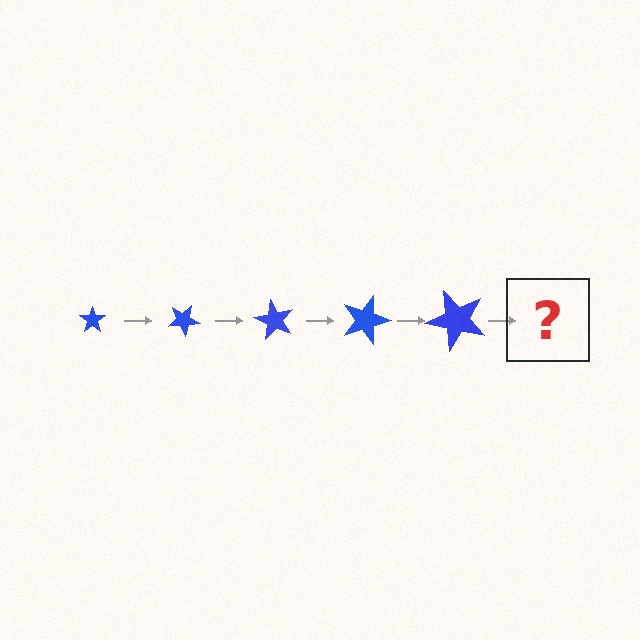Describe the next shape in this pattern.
It should be a star, larger than the previous one and rotated 150 degrees from the start.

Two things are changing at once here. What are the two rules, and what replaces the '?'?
The two rules are that the star grows larger each step and it rotates 30 degrees each step. The '?' should be a star, larger than the previous one and rotated 150 degrees from the start.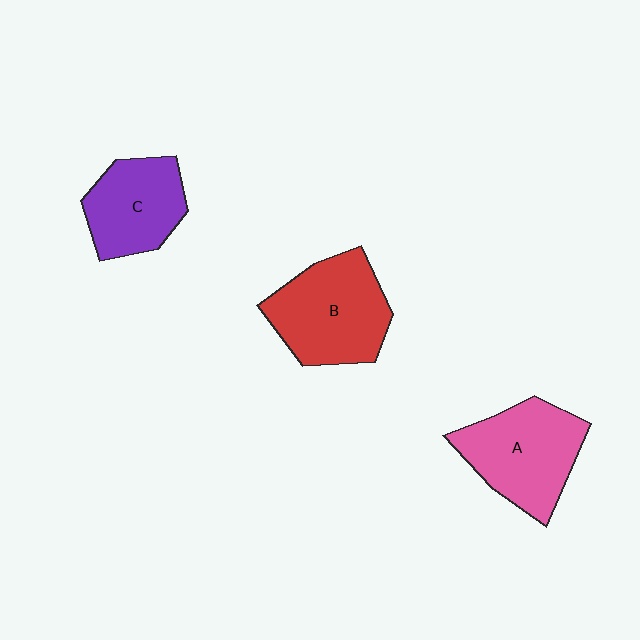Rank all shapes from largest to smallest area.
From largest to smallest: B (red), A (pink), C (purple).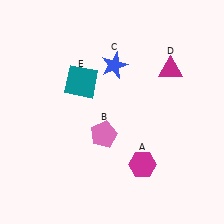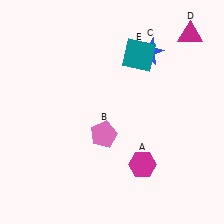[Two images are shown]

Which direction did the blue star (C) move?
The blue star (C) moved right.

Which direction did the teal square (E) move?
The teal square (E) moved right.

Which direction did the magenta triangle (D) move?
The magenta triangle (D) moved up.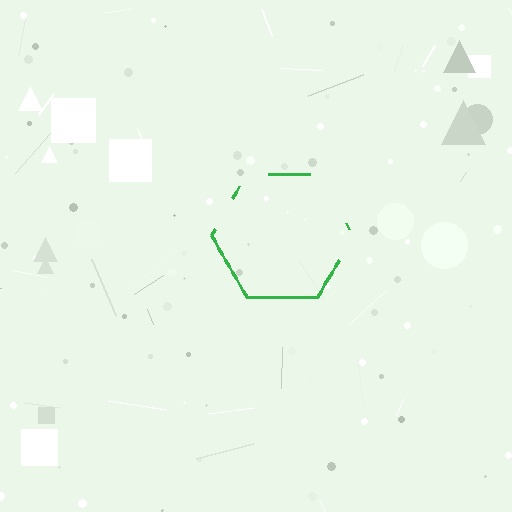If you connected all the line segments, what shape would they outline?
They would outline a hexagon.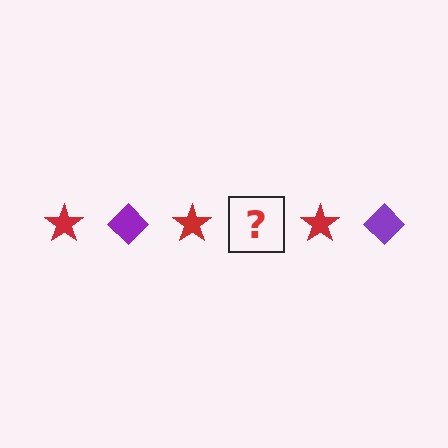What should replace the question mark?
The question mark should be replaced with a purple diamond.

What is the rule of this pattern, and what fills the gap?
The rule is that the pattern alternates between red star and purple diamond. The gap should be filled with a purple diamond.